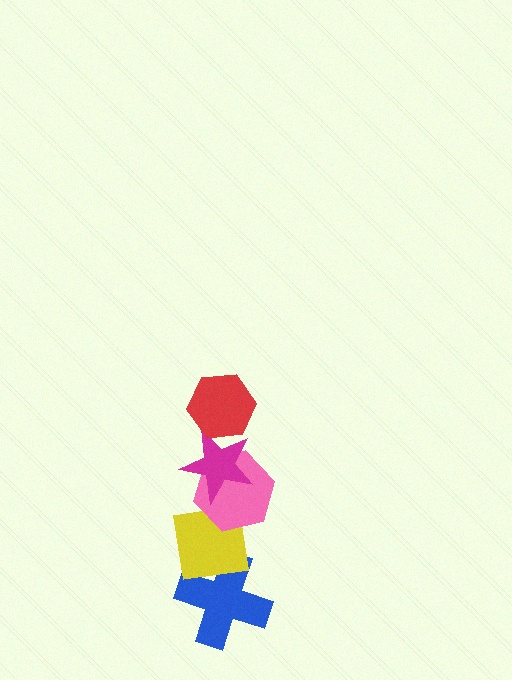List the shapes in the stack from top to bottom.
From top to bottom: the red hexagon, the magenta star, the pink hexagon, the yellow square, the blue cross.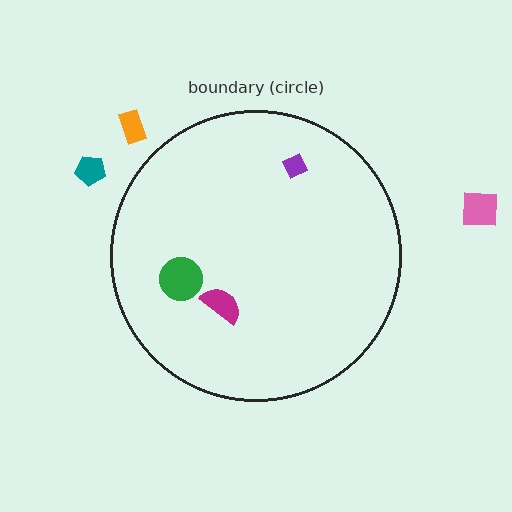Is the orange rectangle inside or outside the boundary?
Outside.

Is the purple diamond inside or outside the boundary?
Inside.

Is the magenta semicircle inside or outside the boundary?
Inside.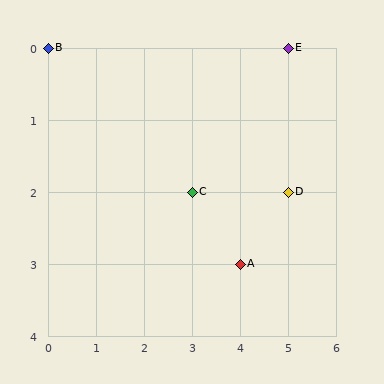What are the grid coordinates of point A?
Point A is at grid coordinates (4, 3).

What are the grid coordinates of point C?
Point C is at grid coordinates (3, 2).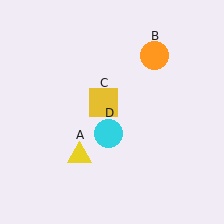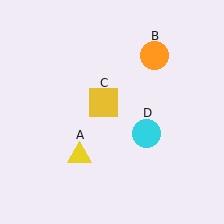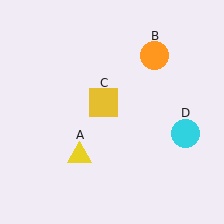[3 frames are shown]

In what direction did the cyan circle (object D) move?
The cyan circle (object D) moved right.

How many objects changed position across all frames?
1 object changed position: cyan circle (object D).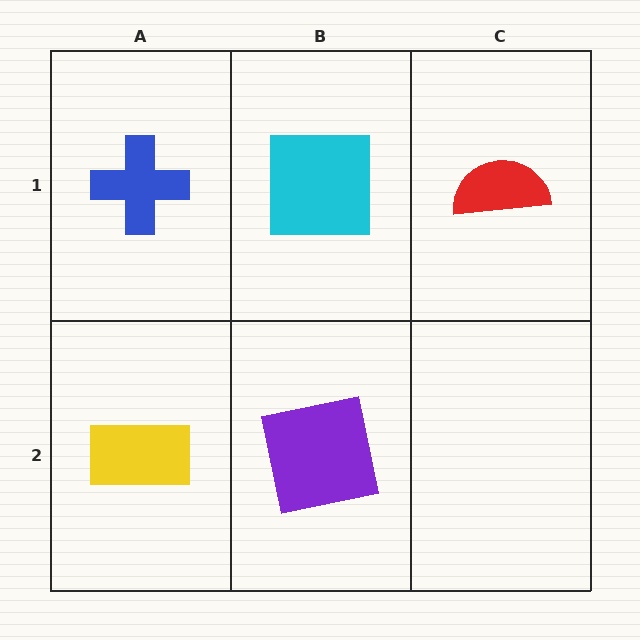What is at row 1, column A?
A blue cross.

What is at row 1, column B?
A cyan square.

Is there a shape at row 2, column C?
No, that cell is empty.